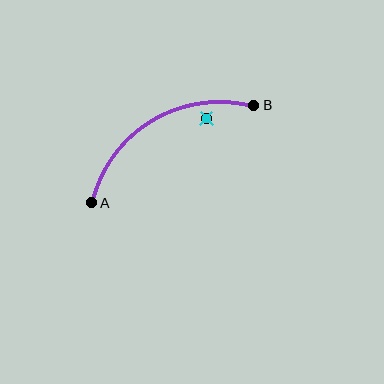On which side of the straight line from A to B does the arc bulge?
The arc bulges above the straight line connecting A and B.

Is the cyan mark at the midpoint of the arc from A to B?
No — the cyan mark does not lie on the arc at all. It sits slightly inside the curve.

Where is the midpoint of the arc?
The arc midpoint is the point on the curve farthest from the straight line joining A and B. It sits above that line.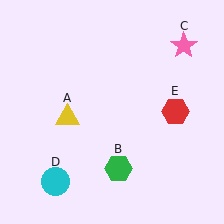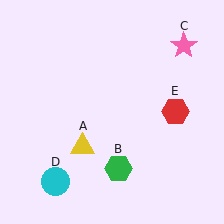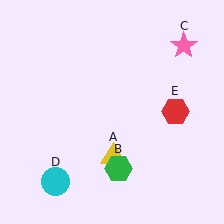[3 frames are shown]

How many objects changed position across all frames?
1 object changed position: yellow triangle (object A).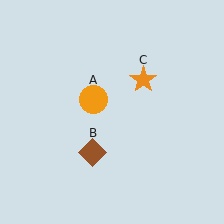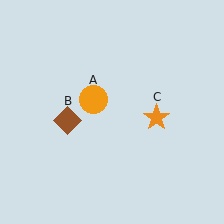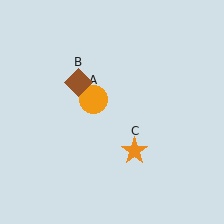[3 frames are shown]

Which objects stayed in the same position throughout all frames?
Orange circle (object A) remained stationary.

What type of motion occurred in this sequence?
The brown diamond (object B), orange star (object C) rotated clockwise around the center of the scene.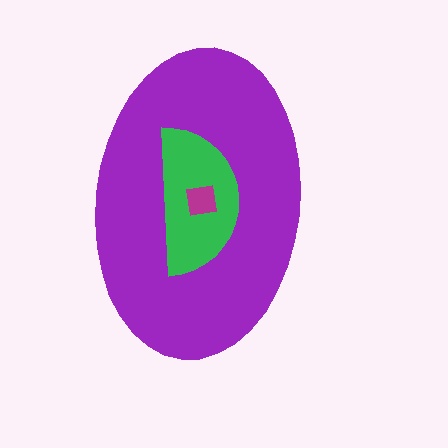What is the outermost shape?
The purple ellipse.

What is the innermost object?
The magenta square.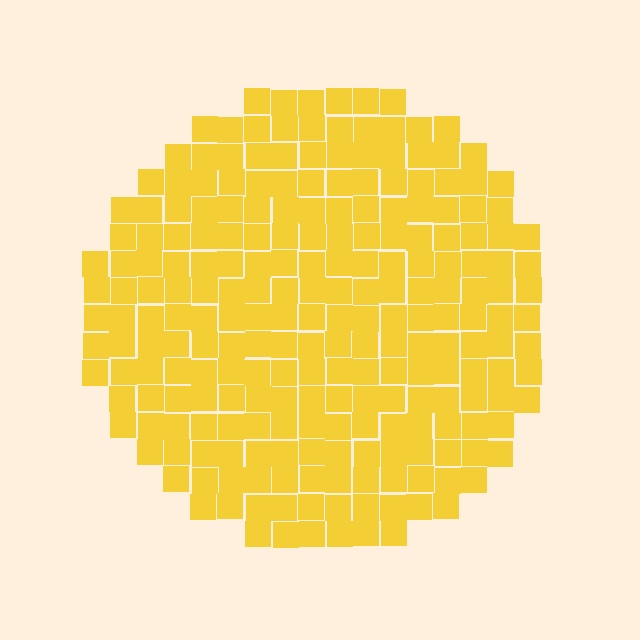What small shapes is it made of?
It is made of small squares.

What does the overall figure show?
The overall figure shows a circle.